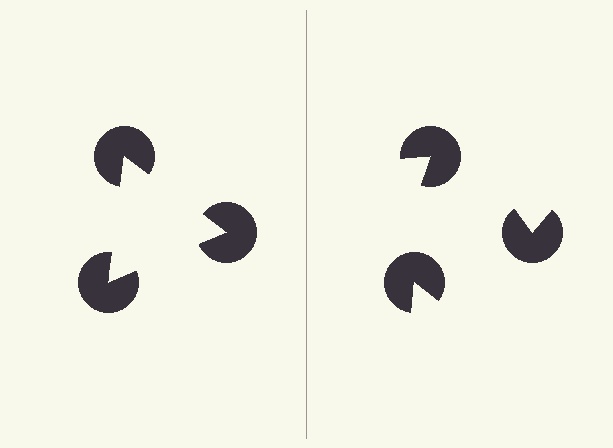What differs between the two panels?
The pac-man discs are positioned identically on both sides; only the wedge orientations differ. On the left they align to a triangle; on the right they are misaligned.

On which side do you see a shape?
An illusory triangle appears on the left side. On the right side the wedge cuts are rotated, so no coherent shape forms.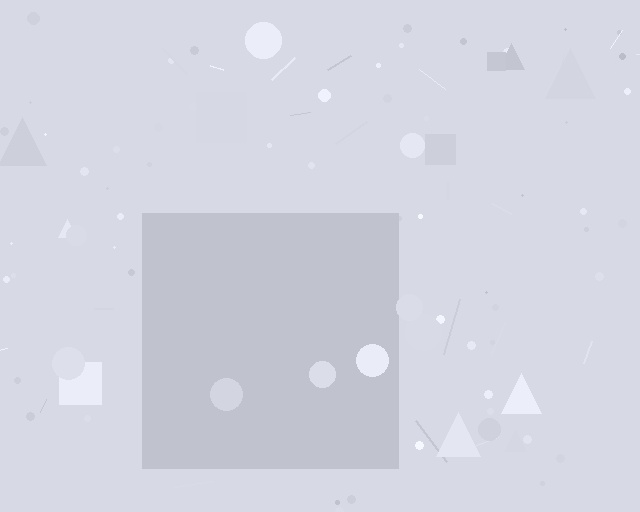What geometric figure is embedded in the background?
A square is embedded in the background.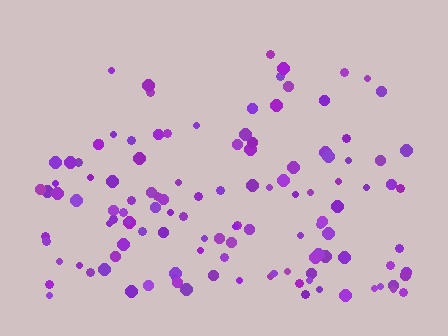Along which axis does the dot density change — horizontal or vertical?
Vertical.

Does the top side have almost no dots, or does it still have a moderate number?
Still a moderate number, just noticeably fewer than the bottom.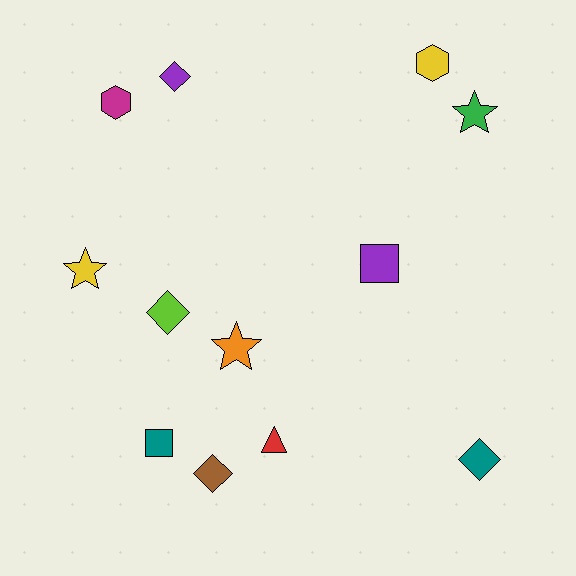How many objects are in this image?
There are 12 objects.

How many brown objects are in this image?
There is 1 brown object.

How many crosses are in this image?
There are no crosses.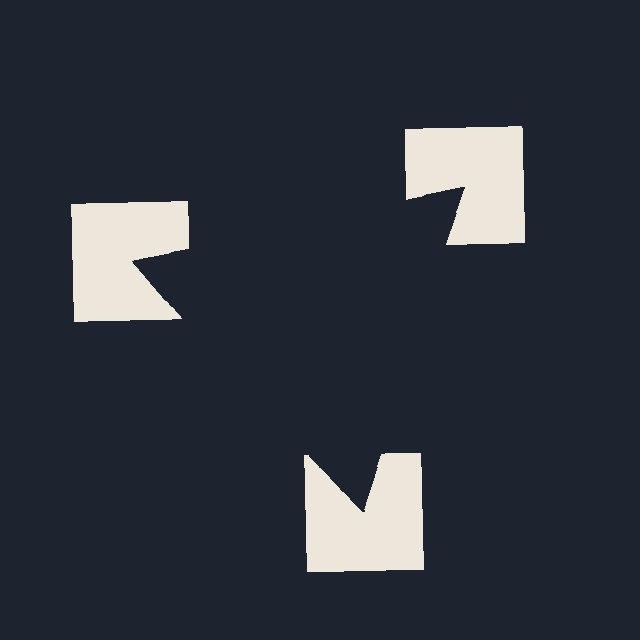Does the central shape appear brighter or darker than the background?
It typically appears slightly darker than the background, even though no actual brightness change is drawn.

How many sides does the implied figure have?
3 sides.